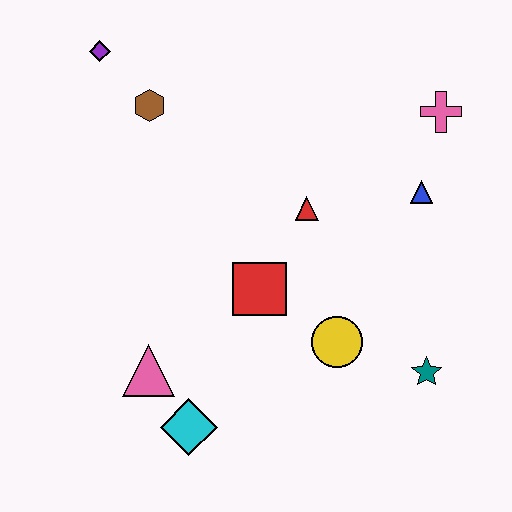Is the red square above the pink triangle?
Yes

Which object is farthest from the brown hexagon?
The teal star is farthest from the brown hexagon.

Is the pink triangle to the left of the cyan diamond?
Yes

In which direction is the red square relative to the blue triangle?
The red square is to the left of the blue triangle.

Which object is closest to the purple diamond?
The brown hexagon is closest to the purple diamond.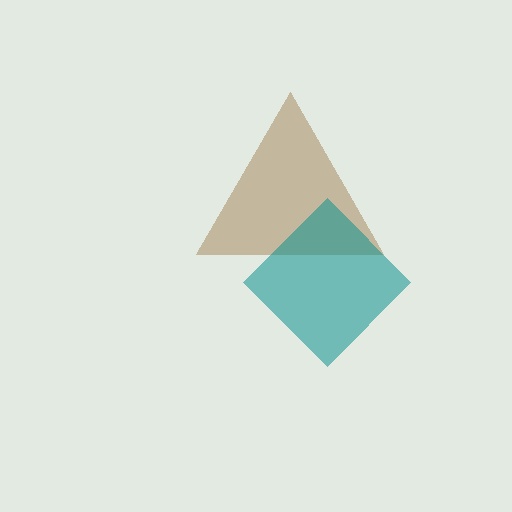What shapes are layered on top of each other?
The layered shapes are: a brown triangle, a teal diamond.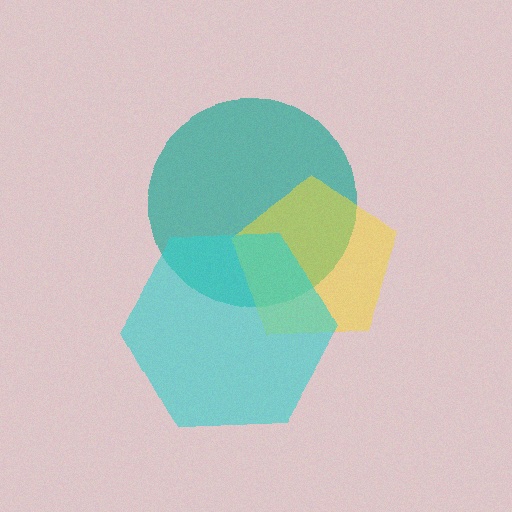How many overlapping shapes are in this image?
There are 3 overlapping shapes in the image.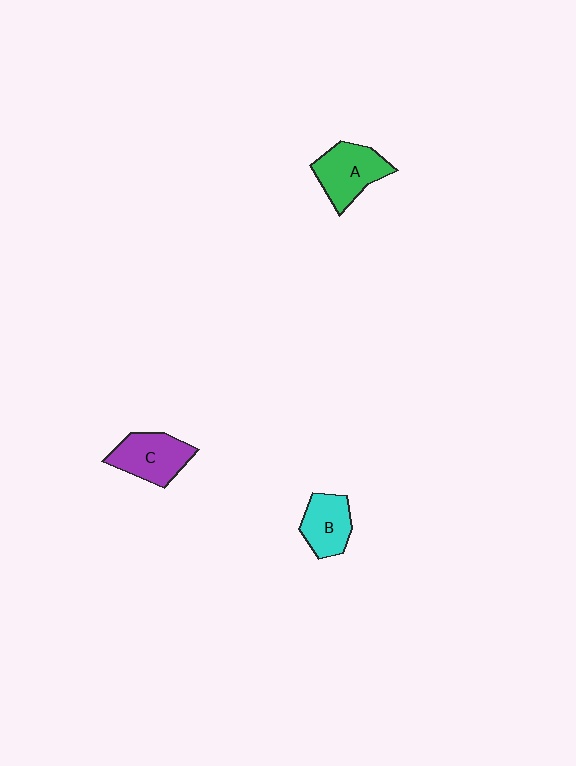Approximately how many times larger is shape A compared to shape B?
Approximately 1.3 times.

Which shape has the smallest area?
Shape B (cyan).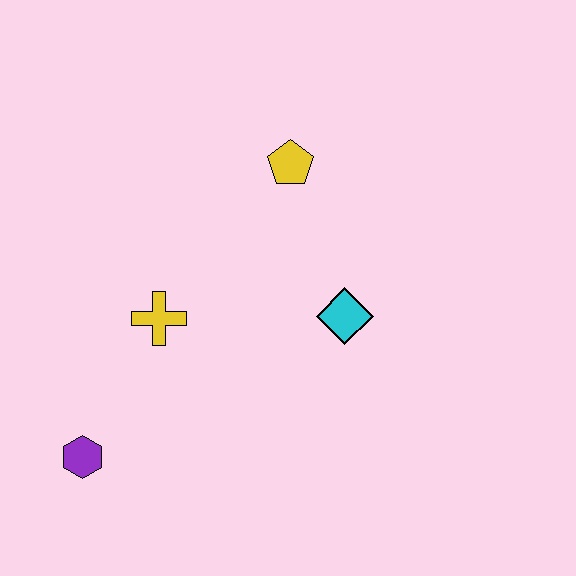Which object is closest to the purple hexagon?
The yellow cross is closest to the purple hexagon.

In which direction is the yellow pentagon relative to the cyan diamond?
The yellow pentagon is above the cyan diamond.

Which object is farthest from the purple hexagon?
The yellow pentagon is farthest from the purple hexagon.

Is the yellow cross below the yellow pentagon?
Yes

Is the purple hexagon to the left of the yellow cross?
Yes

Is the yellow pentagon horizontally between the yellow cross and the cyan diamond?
Yes